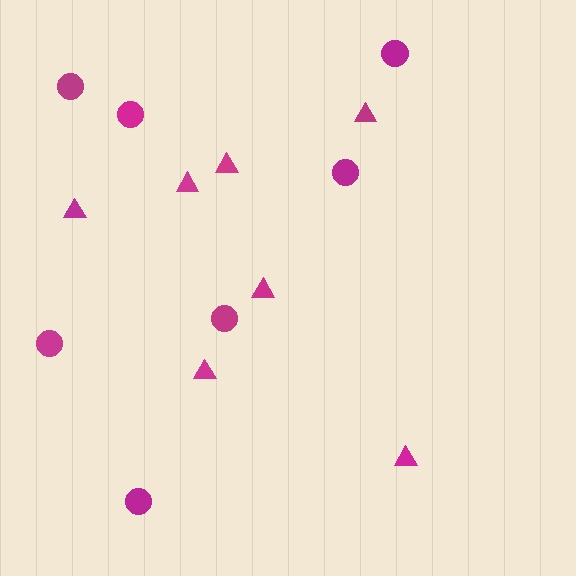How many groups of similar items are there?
There are 2 groups: one group of triangles (7) and one group of circles (7).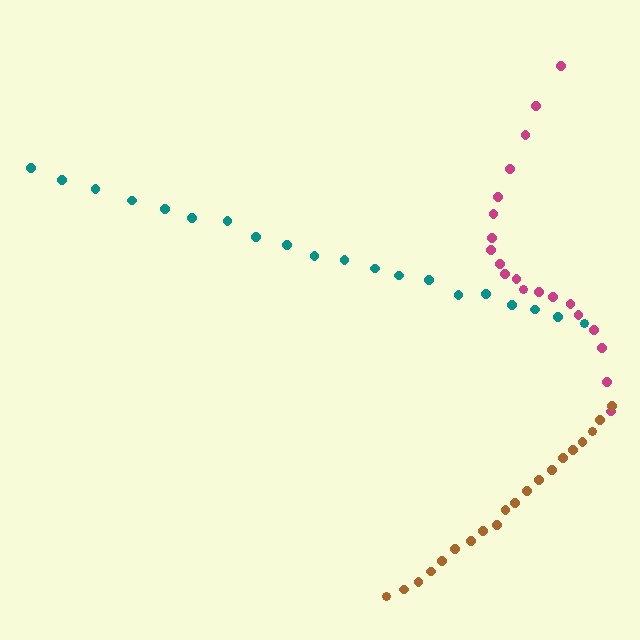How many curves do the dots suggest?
There are 3 distinct paths.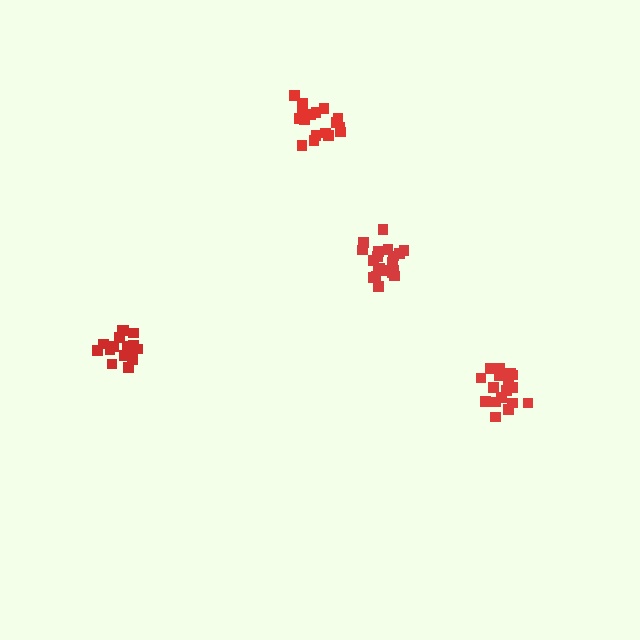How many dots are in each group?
Group 1: 21 dots, Group 2: 18 dots, Group 3: 19 dots, Group 4: 18 dots (76 total).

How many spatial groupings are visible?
There are 4 spatial groupings.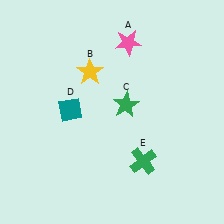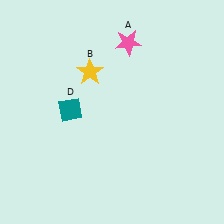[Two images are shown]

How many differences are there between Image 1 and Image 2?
There are 2 differences between the two images.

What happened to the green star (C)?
The green star (C) was removed in Image 2. It was in the top-right area of Image 1.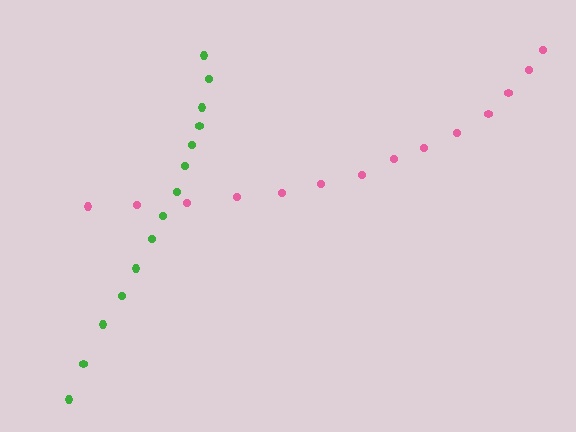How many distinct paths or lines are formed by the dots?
There are 2 distinct paths.